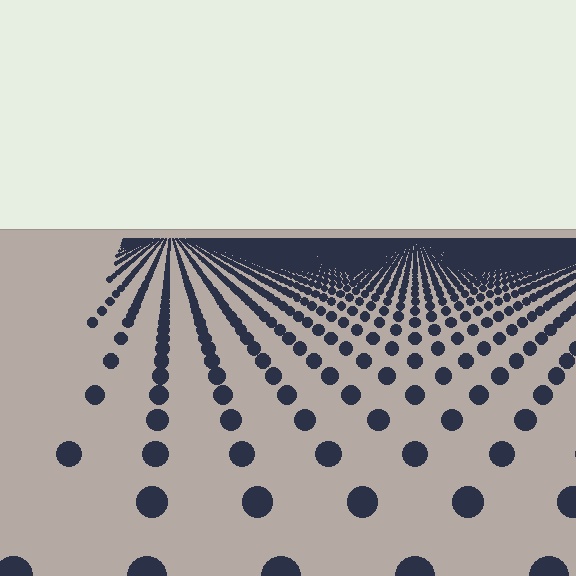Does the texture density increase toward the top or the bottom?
Density increases toward the top.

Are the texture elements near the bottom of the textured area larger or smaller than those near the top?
Larger. Near the bottom, elements are closer to the viewer and appear at a bigger on-screen size.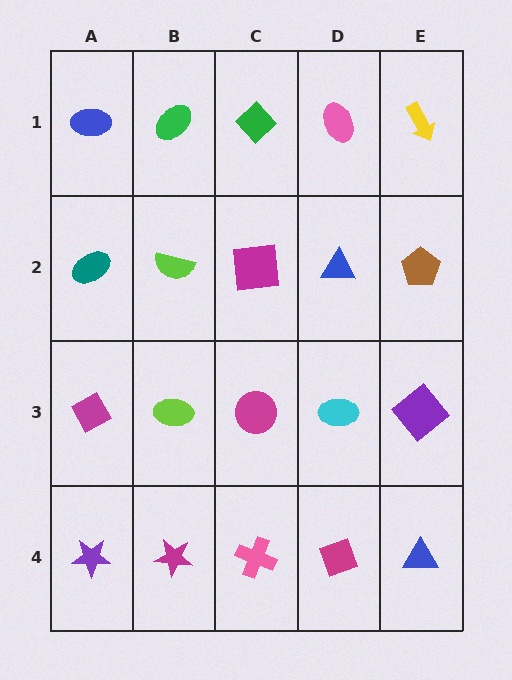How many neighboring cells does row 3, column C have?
4.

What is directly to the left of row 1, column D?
A green diamond.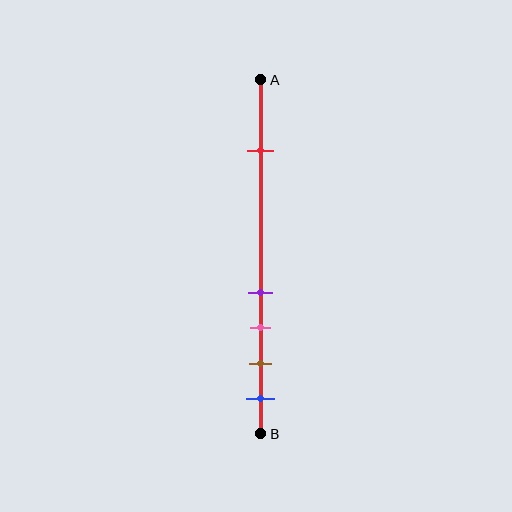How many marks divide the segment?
There are 5 marks dividing the segment.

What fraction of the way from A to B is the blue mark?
The blue mark is approximately 90% (0.9) of the way from A to B.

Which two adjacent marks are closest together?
The purple and pink marks are the closest adjacent pair.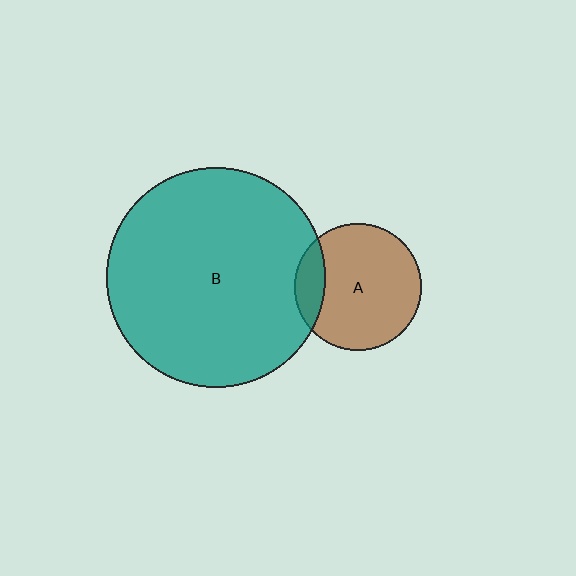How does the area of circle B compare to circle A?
Approximately 3.0 times.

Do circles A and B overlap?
Yes.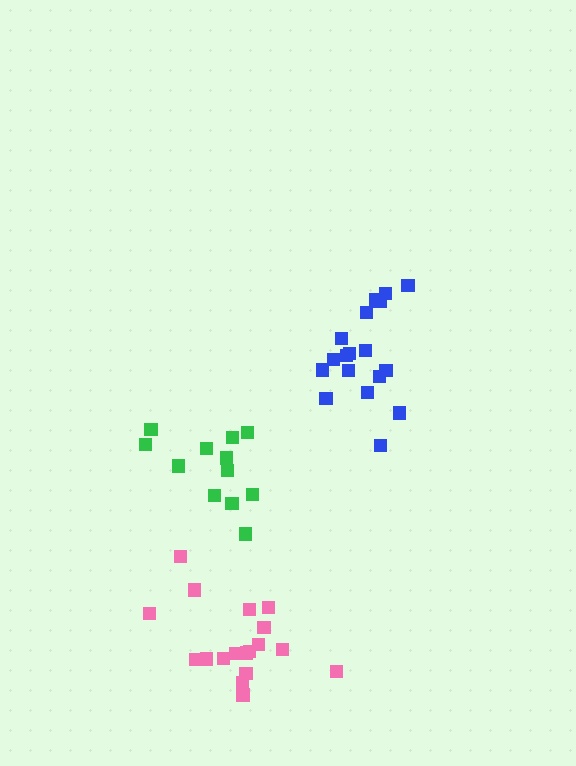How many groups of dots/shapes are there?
There are 3 groups.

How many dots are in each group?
Group 1: 12 dots, Group 2: 18 dots, Group 3: 18 dots (48 total).